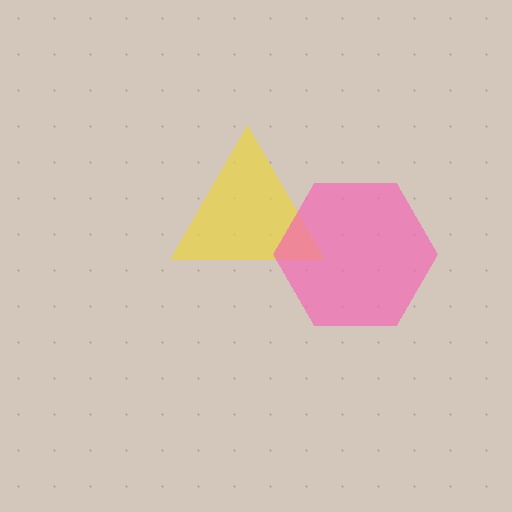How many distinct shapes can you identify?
There are 2 distinct shapes: a yellow triangle, a pink hexagon.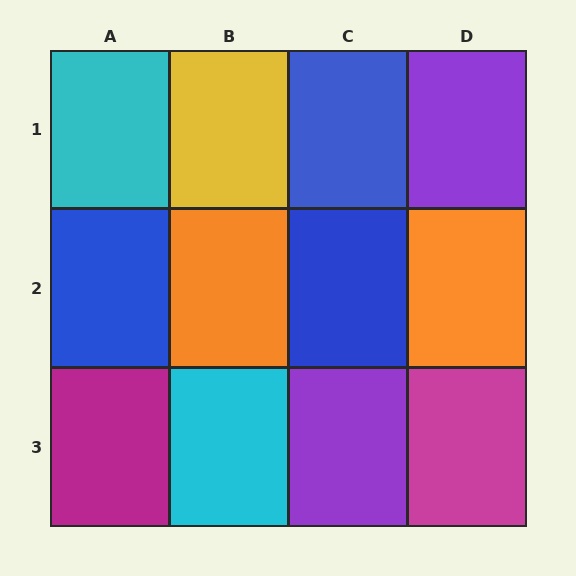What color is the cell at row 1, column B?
Yellow.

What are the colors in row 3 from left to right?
Magenta, cyan, purple, magenta.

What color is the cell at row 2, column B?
Orange.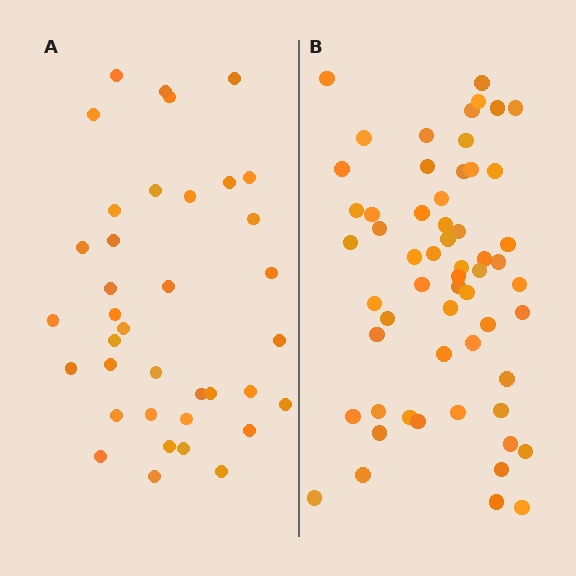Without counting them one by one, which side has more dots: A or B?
Region B (the right region) has more dots.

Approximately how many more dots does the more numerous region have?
Region B has approximately 20 more dots than region A.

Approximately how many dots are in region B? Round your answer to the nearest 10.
About 60 dots. (The exact count is 58, which rounds to 60.)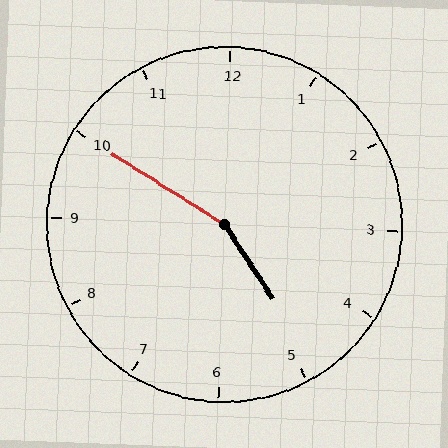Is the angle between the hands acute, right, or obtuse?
It is obtuse.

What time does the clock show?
4:50.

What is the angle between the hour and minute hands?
Approximately 155 degrees.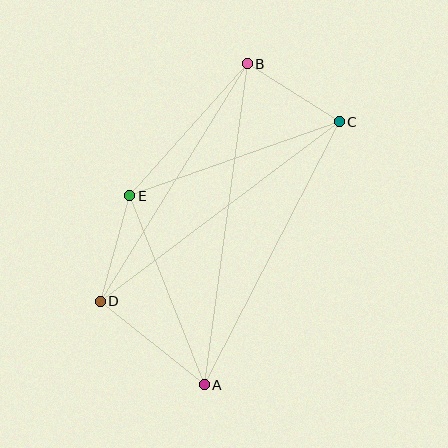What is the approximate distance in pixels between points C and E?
The distance between C and E is approximately 222 pixels.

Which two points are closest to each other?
Points B and C are closest to each other.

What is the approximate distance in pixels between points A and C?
The distance between A and C is approximately 296 pixels.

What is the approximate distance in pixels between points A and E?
The distance between A and E is approximately 203 pixels.